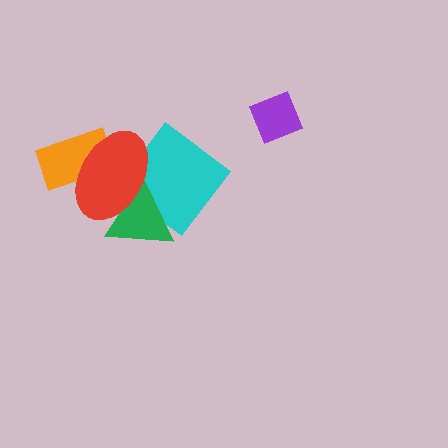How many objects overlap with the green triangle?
2 objects overlap with the green triangle.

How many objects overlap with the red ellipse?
3 objects overlap with the red ellipse.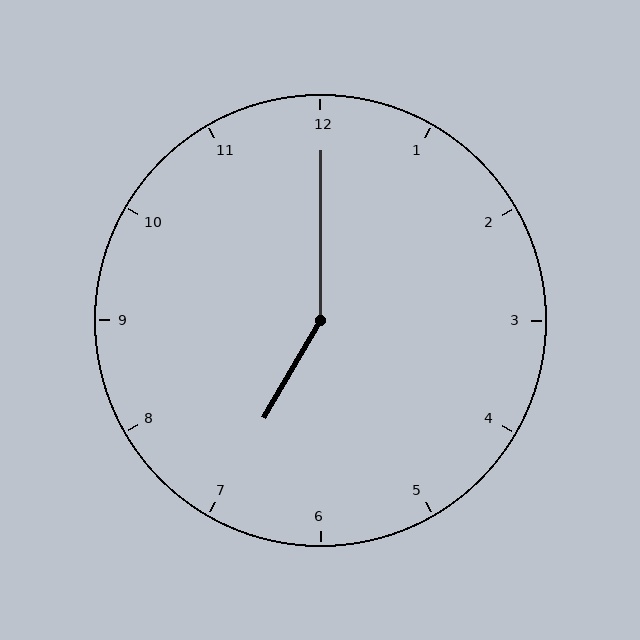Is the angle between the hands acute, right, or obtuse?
It is obtuse.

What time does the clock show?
7:00.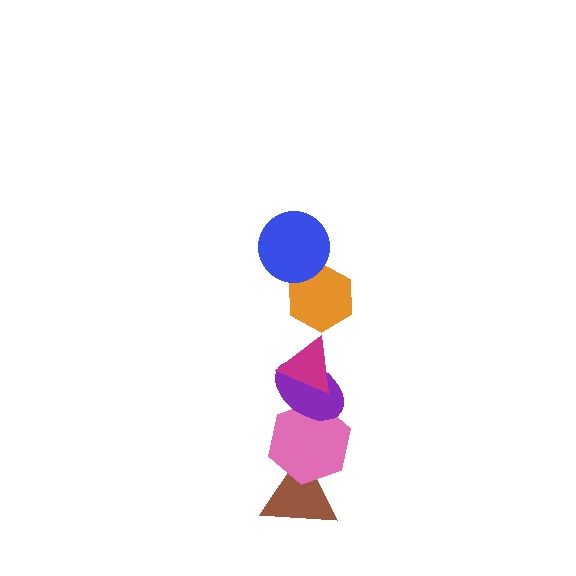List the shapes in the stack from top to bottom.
From top to bottom: the blue circle, the orange hexagon, the magenta triangle, the purple ellipse, the pink hexagon, the brown triangle.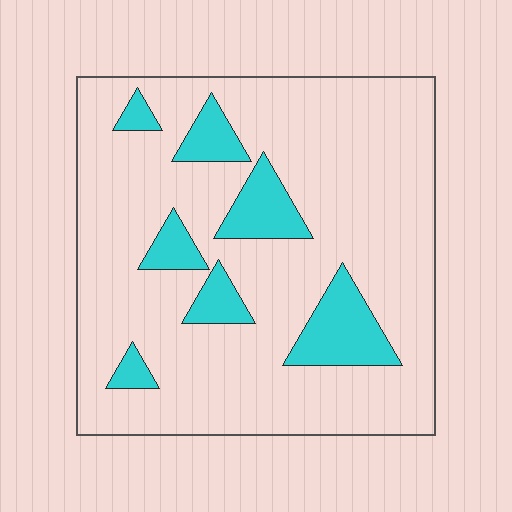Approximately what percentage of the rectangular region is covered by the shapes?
Approximately 15%.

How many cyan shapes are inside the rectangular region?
7.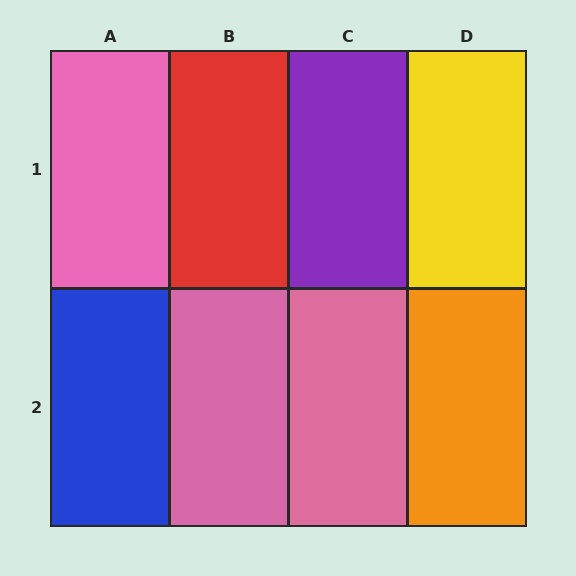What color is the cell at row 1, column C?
Purple.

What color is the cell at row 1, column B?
Red.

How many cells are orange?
1 cell is orange.